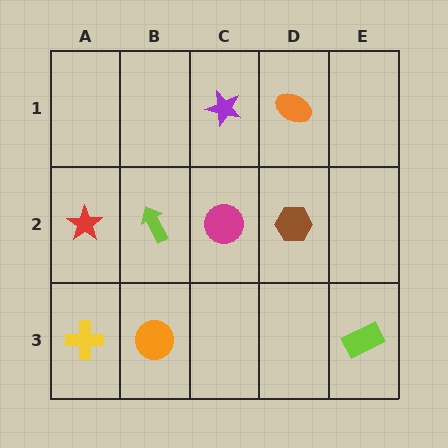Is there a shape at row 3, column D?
No, that cell is empty.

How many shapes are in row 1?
2 shapes.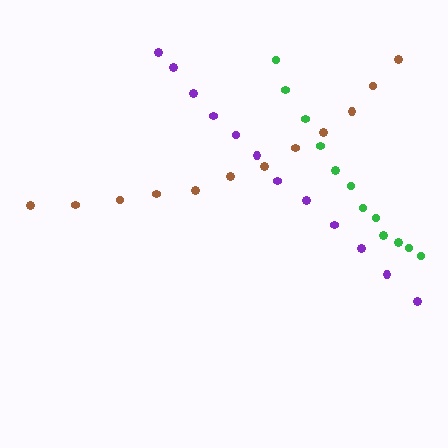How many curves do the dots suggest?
There are 3 distinct paths.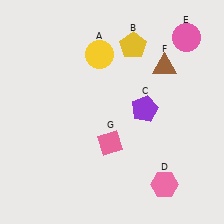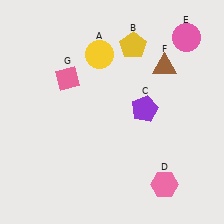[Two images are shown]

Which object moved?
The pink diamond (G) moved up.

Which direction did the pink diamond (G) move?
The pink diamond (G) moved up.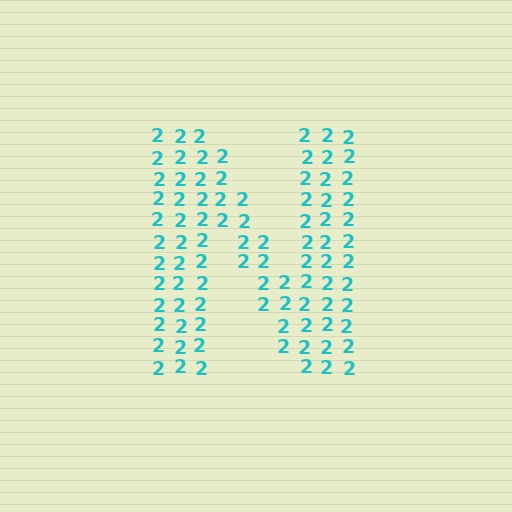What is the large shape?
The large shape is the letter N.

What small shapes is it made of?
It is made of small digit 2's.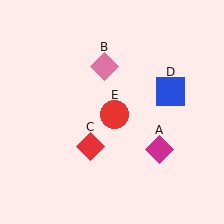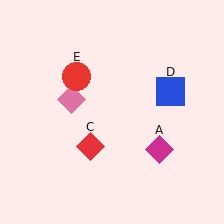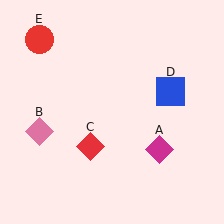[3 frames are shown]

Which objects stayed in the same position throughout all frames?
Magenta diamond (object A) and red diamond (object C) and blue square (object D) remained stationary.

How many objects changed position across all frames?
2 objects changed position: pink diamond (object B), red circle (object E).